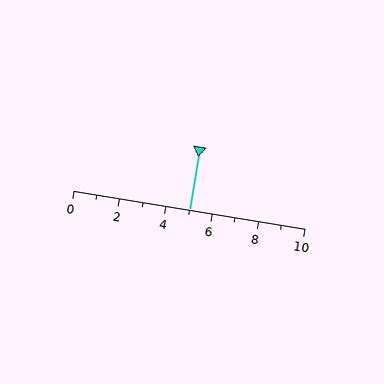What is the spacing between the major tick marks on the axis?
The major ticks are spaced 2 apart.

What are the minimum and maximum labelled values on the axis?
The axis runs from 0 to 10.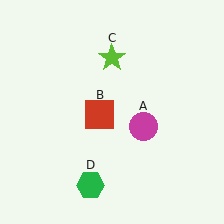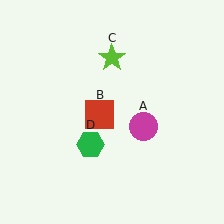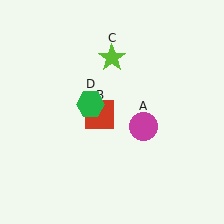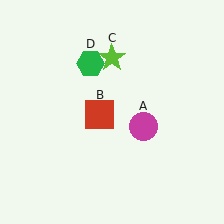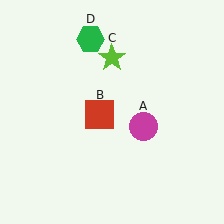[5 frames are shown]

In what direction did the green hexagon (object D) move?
The green hexagon (object D) moved up.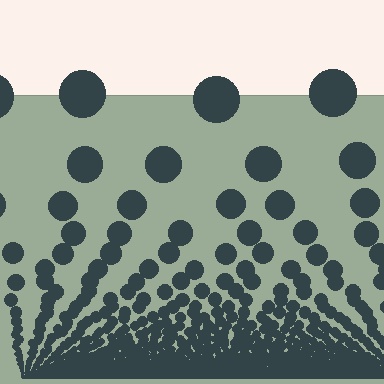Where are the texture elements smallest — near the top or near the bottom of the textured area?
Near the bottom.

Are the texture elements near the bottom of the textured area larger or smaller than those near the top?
Smaller. The gradient is inverted — elements near the bottom are smaller and denser.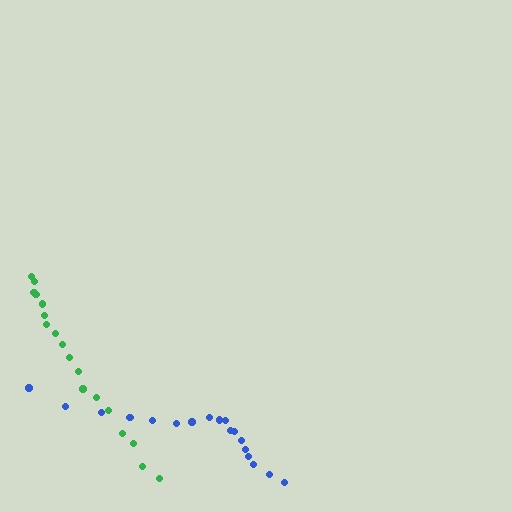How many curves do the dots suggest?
There are 2 distinct paths.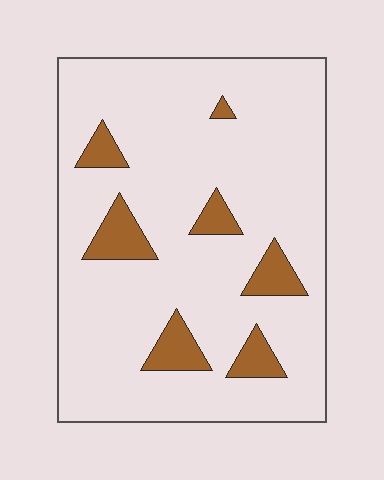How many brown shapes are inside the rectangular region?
7.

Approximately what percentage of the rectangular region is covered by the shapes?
Approximately 10%.